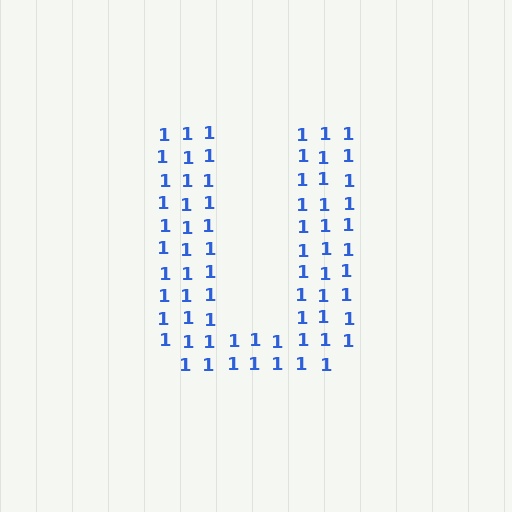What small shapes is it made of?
It is made of small digit 1's.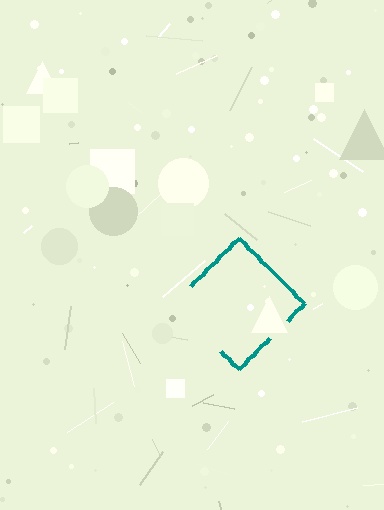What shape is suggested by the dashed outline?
The dashed outline suggests a diamond.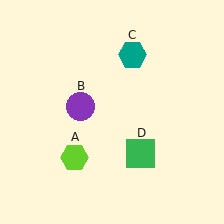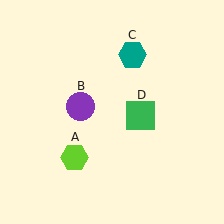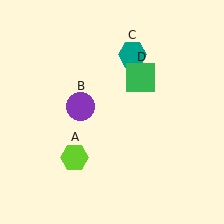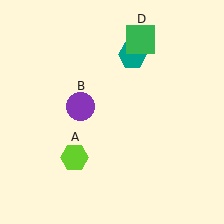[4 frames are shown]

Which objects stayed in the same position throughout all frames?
Lime hexagon (object A) and purple circle (object B) and teal hexagon (object C) remained stationary.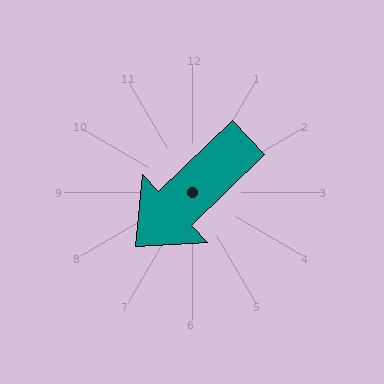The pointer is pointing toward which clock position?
Roughly 8 o'clock.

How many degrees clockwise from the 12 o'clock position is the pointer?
Approximately 226 degrees.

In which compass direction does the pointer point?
Southwest.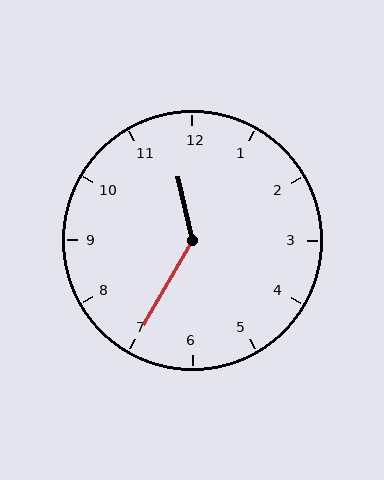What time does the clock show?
11:35.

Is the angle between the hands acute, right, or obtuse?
It is obtuse.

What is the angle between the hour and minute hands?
Approximately 138 degrees.